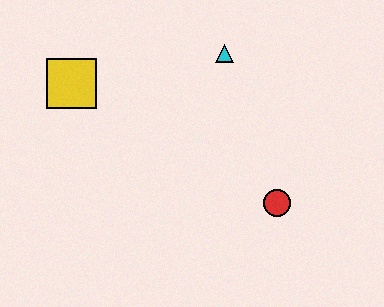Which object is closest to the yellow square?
The cyan triangle is closest to the yellow square.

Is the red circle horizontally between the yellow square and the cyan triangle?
No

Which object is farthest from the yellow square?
The red circle is farthest from the yellow square.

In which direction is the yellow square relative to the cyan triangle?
The yellow square is to the left of the cyan triangle.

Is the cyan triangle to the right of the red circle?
No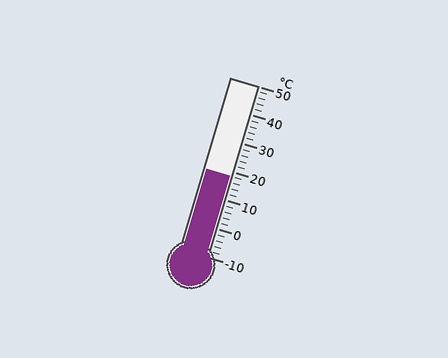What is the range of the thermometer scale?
The thermometer scale ranges from -10°C to 50°C.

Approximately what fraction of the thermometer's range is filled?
The thermometer is filled to approximately 45% of its range.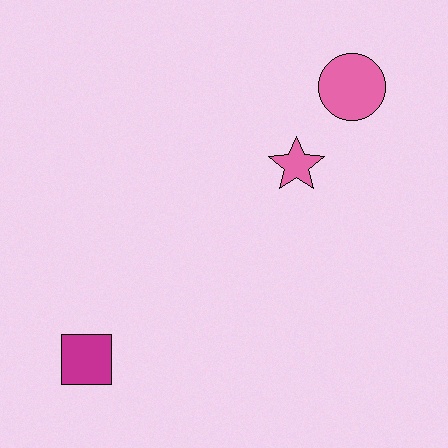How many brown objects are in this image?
There are no brown objects.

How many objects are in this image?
There are 3 objects.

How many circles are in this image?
There is 1 circle.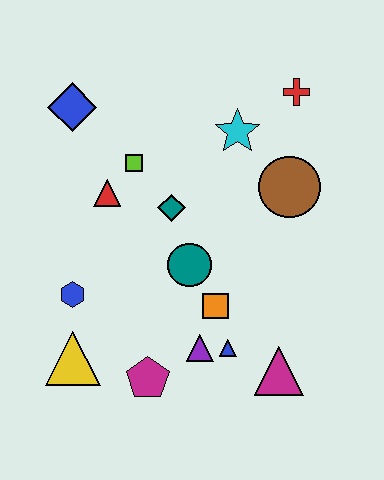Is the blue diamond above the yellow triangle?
Yes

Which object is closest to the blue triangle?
The purple triangle is closest to the blue triangle.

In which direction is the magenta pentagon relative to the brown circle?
The magenta pentagon is below the brown circle.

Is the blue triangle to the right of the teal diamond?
Yes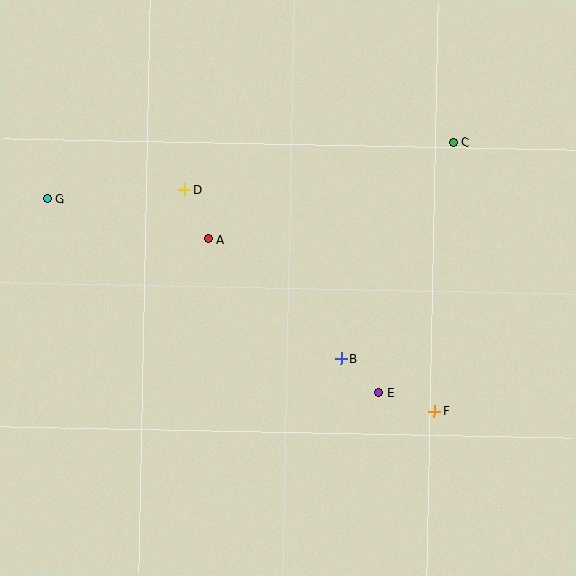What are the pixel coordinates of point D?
Point D is at (185, 190).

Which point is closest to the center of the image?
Point B at (341, 359) is closest to the center.